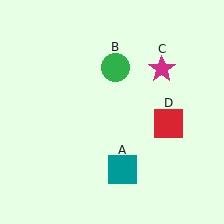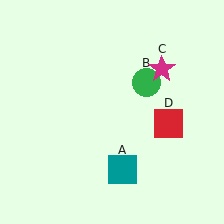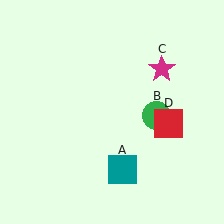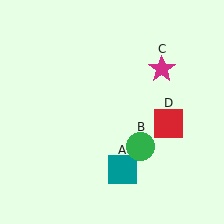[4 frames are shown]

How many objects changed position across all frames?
1 object changed position: green circle (object B).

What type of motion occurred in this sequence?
The green circle (object B) rotated clockwise around the center of the scene.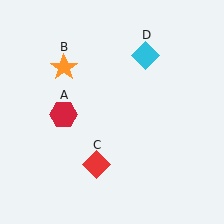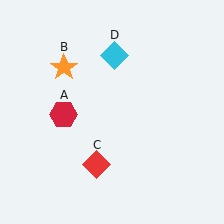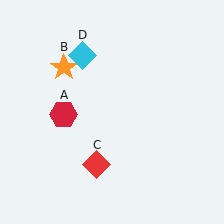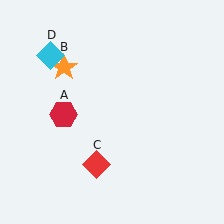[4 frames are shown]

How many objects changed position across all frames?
1 object changed position: cyan diamond (object D).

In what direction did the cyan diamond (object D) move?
The cyan diamond (object D) moved left.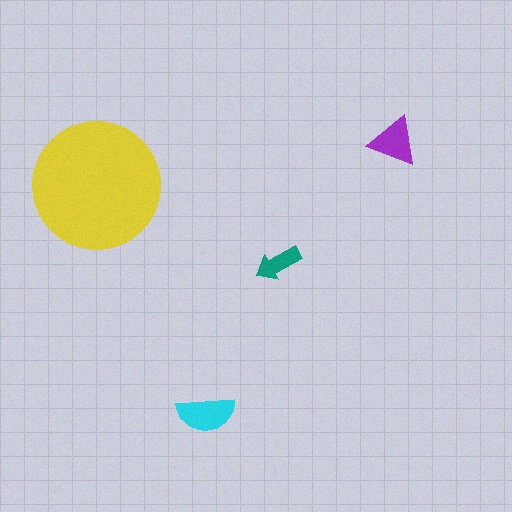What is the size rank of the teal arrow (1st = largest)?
4th.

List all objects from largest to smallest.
The yellow circle, the cyan semicircle, the purple triangle, the teal arrow.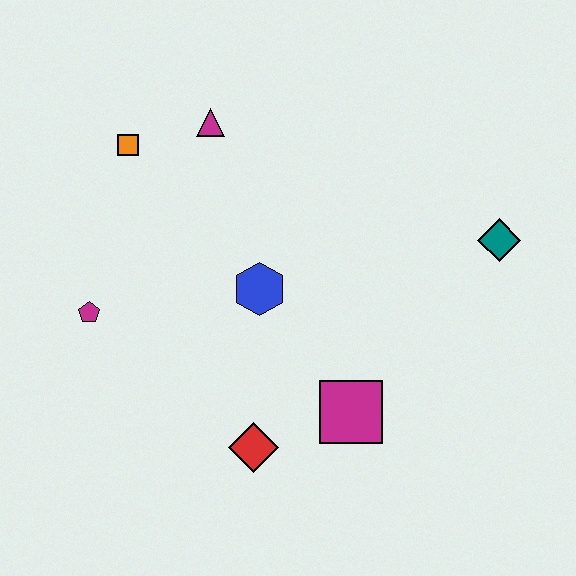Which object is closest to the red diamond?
The magenta square is closest to the red diamond.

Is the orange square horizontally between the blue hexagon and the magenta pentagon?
Yes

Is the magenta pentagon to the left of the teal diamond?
Yes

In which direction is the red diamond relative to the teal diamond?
The red diamond is to the left of the teal diamond.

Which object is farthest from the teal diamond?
The magenta pentagon is farthest from the teal diamond.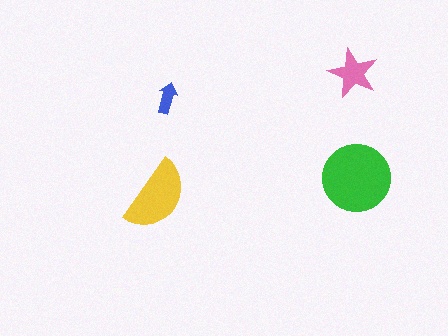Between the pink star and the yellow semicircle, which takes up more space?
The yellow semicircle.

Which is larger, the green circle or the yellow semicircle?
The green circle.